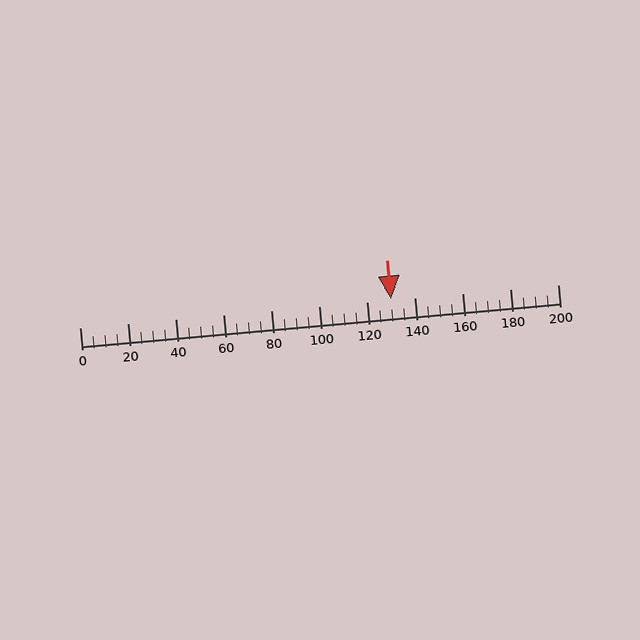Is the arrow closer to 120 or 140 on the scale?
The arrow is closer to 140.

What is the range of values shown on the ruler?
The ruler shows values from 0 to 200.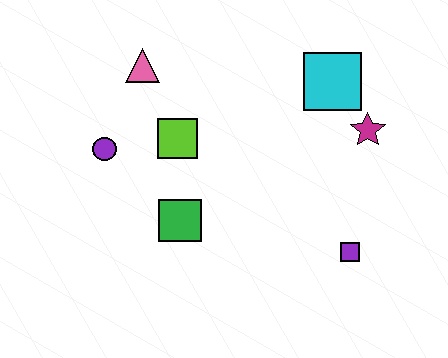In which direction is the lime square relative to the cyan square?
The lime square is to the left of the cyan square.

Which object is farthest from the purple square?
The pink triangle is farthest from the purple square.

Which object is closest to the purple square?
The magenta star is closest to the purple square.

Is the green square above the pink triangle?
No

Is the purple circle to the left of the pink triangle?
Yes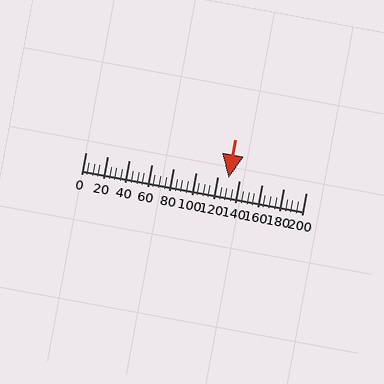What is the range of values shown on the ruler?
The ruler shows values from 0 to 200.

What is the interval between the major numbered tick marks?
The major tick marks are spaced 20 units apart.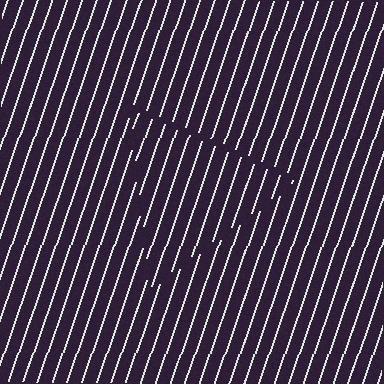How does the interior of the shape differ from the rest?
The interior of the shape contains the same grating, shifted by half a period — the contour is defined by the phase discontinuity where line-ends from the inner and outer gratings abut.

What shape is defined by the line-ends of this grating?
An illusory triangle. The interior of the shape contains the same grating, shifted by half a period — the contour is defined by the phase discontinuity where line-ends from the inner and outer gratings abut.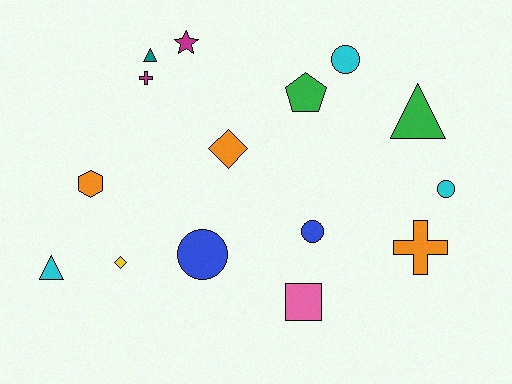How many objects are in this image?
There are 15 objects.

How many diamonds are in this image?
There are 2 diamonds.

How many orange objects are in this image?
There are 3 orange objects.